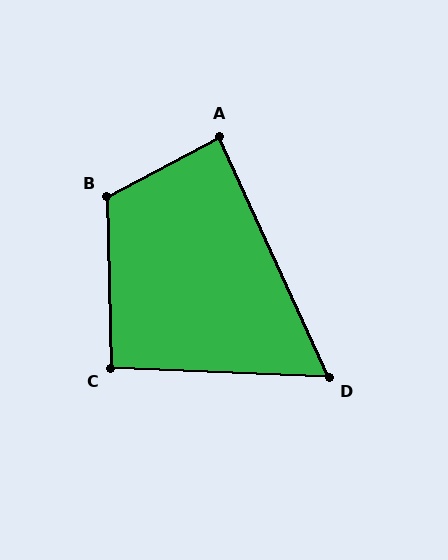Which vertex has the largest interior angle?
B, at approximately 117 degrees.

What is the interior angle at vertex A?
Approximately 86 degrees (approximately right).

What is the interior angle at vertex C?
Approximately 94 degrees (approximately right).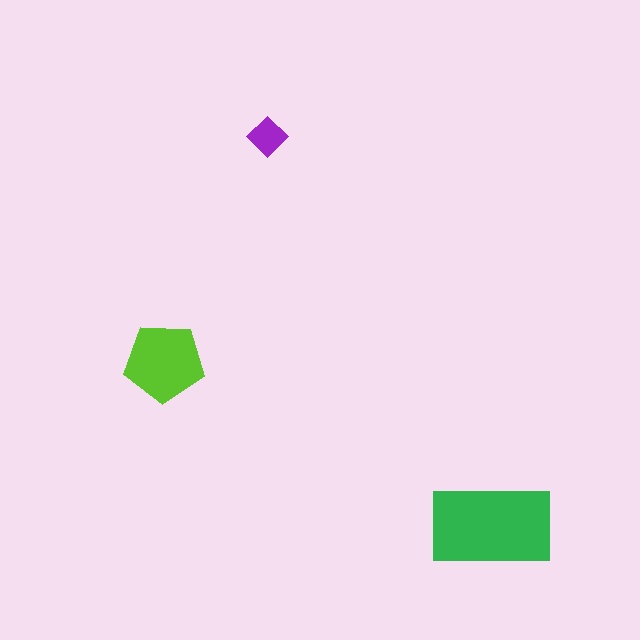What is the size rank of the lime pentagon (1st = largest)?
2nd.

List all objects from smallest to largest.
The purple diamond, the lime pentagon, the green rectangle.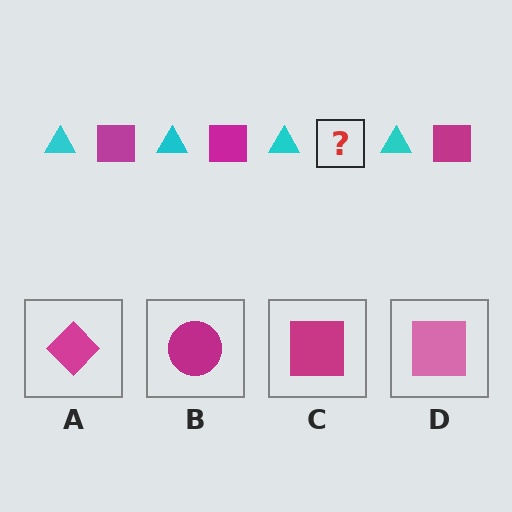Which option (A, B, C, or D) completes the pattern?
C.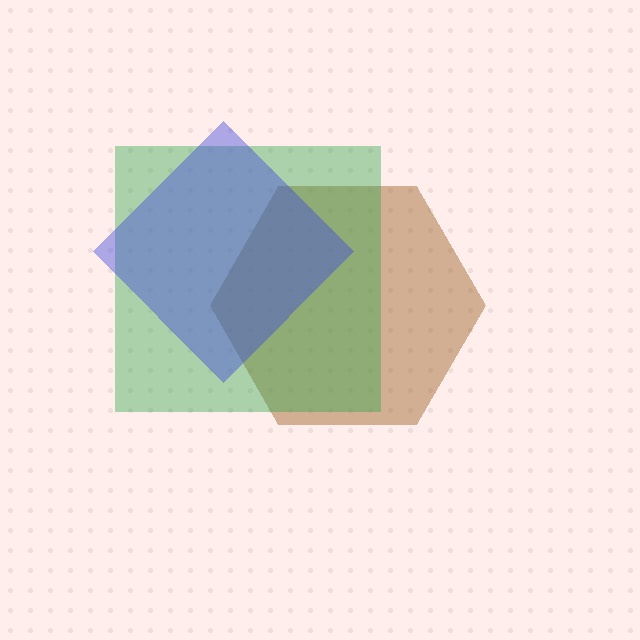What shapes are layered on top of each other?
The layered shapes are: a brown hexagon, a green square, a blue diamond.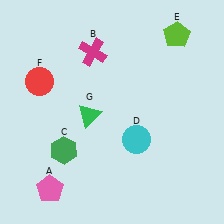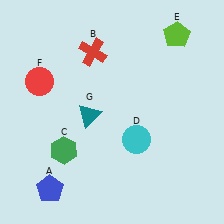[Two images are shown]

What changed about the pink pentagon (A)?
In Image 1, A is pink. In Image 2, it changed to blue.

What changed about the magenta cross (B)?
In Image 1, B is magenta. In Image 2, it changed to red.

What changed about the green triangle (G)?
In Image 1, G is green. In Image 2, it changed to teal.